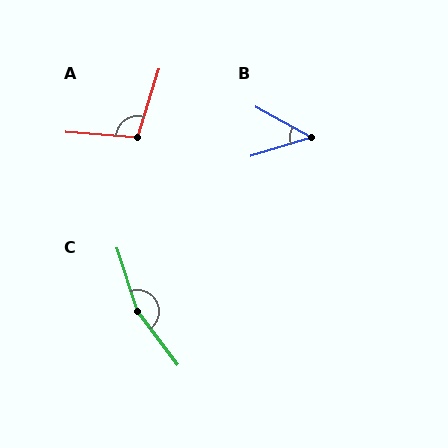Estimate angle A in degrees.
Approximately 103 degrees.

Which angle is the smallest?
B, at approximately 45 degrees.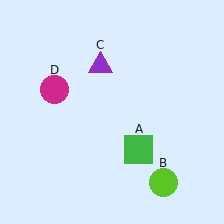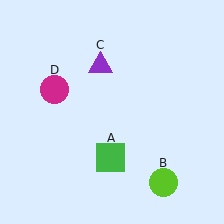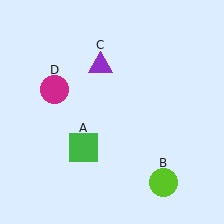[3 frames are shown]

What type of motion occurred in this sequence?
The green square (object A) rotated clockwise around the center of the scene.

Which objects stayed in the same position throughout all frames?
Lime circle (object B) and purple triangle (object C) and magenta circle (object D) remained stationary.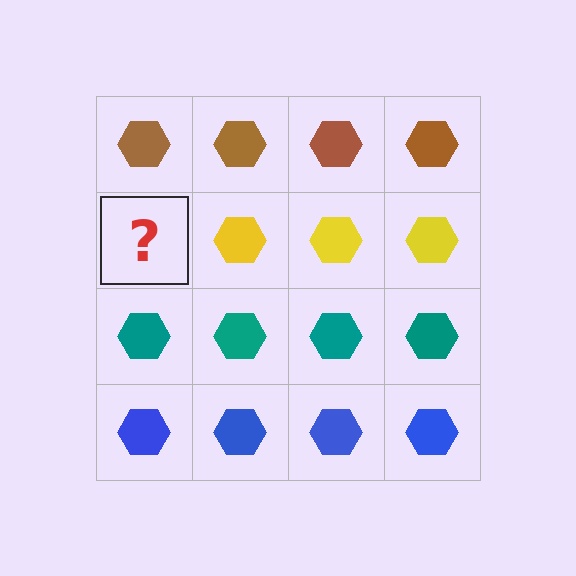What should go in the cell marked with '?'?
The missing cell should contain a yellow hexagon.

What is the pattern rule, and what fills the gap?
The rule is that each row has a consistent color. The gap should be filled with a yellow hexagon.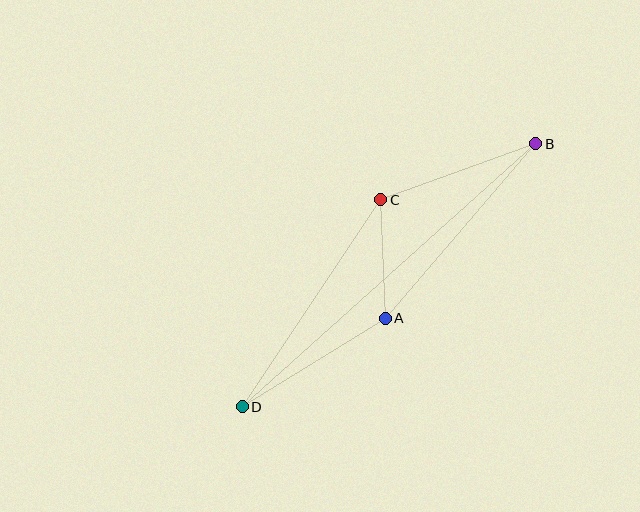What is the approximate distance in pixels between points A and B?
The distance between A and B is approximately 231 pixels.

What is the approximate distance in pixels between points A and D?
The distance between A and D is approximately 168 pixels.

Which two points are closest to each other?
Points A and C are closest to each other.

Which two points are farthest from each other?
Points B and D are farthest from each other.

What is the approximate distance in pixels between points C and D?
The distance between C and D is approximately 249 pixels.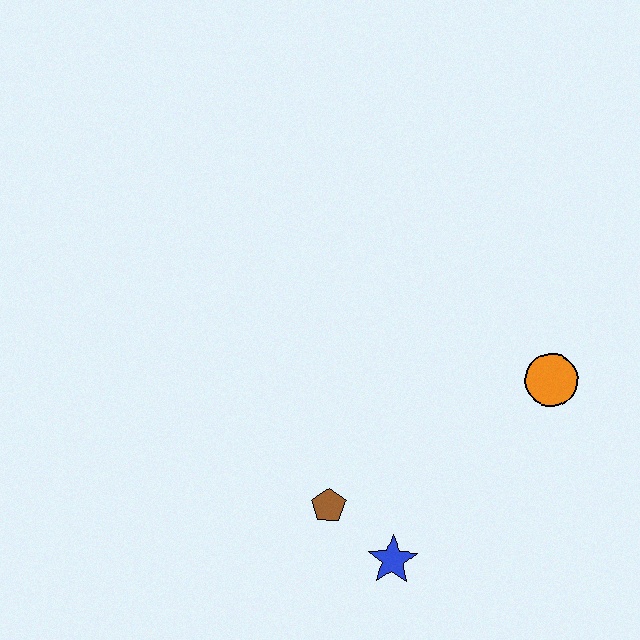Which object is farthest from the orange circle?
The brown pentagon is farthest from the orange circle.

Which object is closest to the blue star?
The brown pentagon is closest to the blue star.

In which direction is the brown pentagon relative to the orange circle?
The brown pentagon is to the left of the orange circle.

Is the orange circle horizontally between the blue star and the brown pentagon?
No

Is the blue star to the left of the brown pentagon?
No